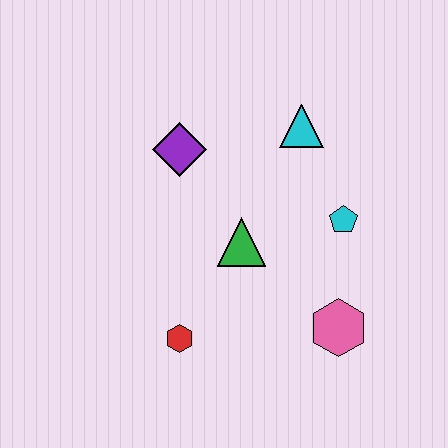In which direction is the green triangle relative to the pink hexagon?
The green triangle is to the left of the pink hexagon.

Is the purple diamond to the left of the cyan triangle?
Yes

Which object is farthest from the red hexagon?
The cyan triangle is farthest from the red hexagon.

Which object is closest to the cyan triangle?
The cyan pentagon is closest to the cyan triangle.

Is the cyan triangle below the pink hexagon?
No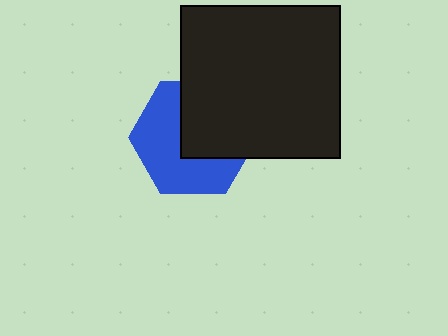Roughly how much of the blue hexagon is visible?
About half of it is visible (roughly 53%).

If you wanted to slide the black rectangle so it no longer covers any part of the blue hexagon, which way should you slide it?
Slide it toward the upper-right — that is the most direct way to separate the two shapes.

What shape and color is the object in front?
The object in front is a black rectangle.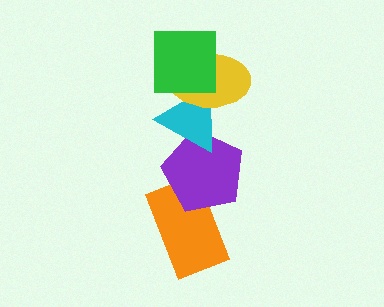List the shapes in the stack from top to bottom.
From top to bottom: the green square, the yellow ellipse, the cyan triangle, the purple pentagon, the orange rectangle.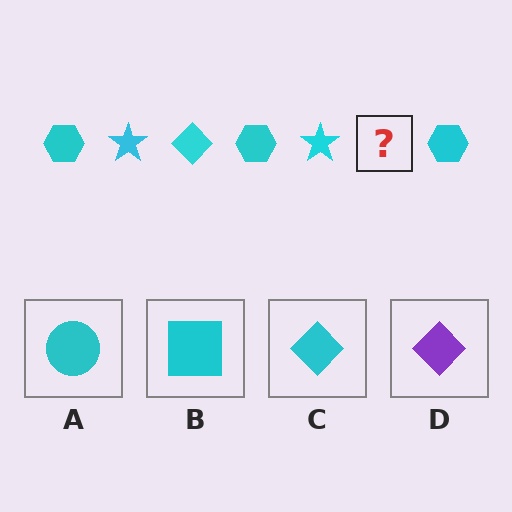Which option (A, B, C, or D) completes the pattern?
C.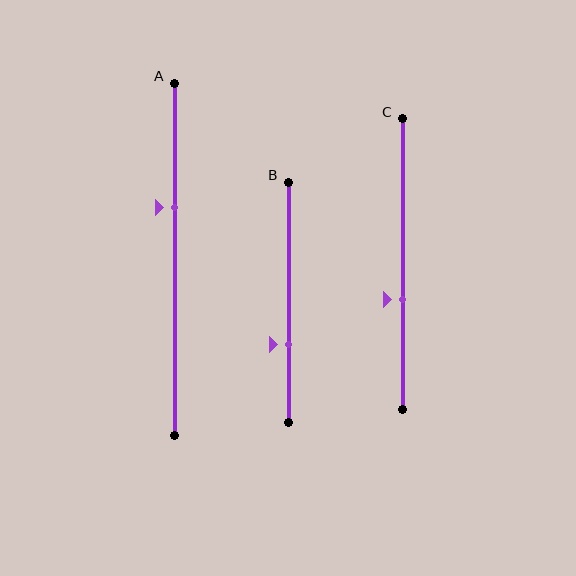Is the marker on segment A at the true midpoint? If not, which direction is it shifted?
No, the marker on segment A is shifted upward by about 15% of the segment length.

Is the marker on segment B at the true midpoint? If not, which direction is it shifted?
No, the marker on segment B is shifted downward by about 18% of the segment length.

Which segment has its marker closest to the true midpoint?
Segment C has its marker closest to the true midpoint.